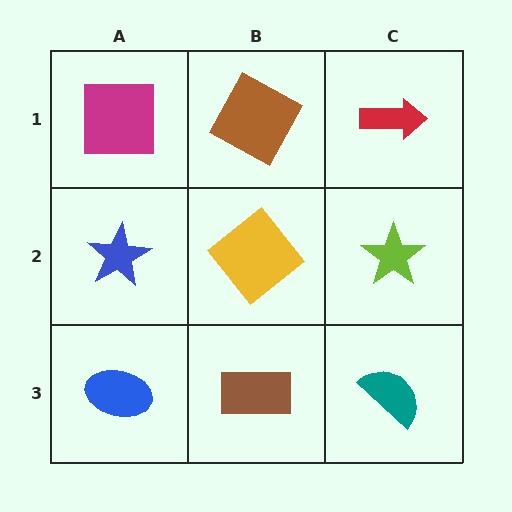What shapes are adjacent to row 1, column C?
A lime star (row 2, column C), a brown square (row 1, column B).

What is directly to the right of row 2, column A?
A yellow diamond.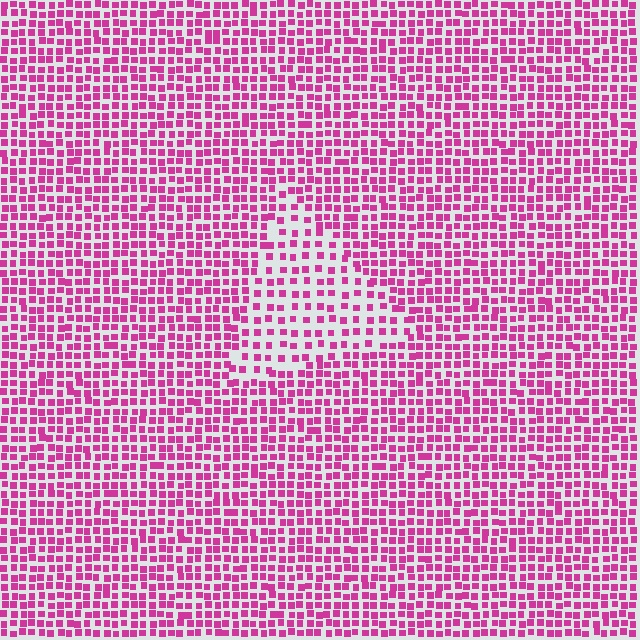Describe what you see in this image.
The image contains small magenta elements arranged at two different densities. A triangle-shaped region is visible where the elements are less densely packed than the surrounding area.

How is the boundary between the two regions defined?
The boundary is defined by a change in element density (approximately 1.8x ratio). All elements are the same color, size, and shape.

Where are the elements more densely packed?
The elements are more densely packed outside the triangle boundary.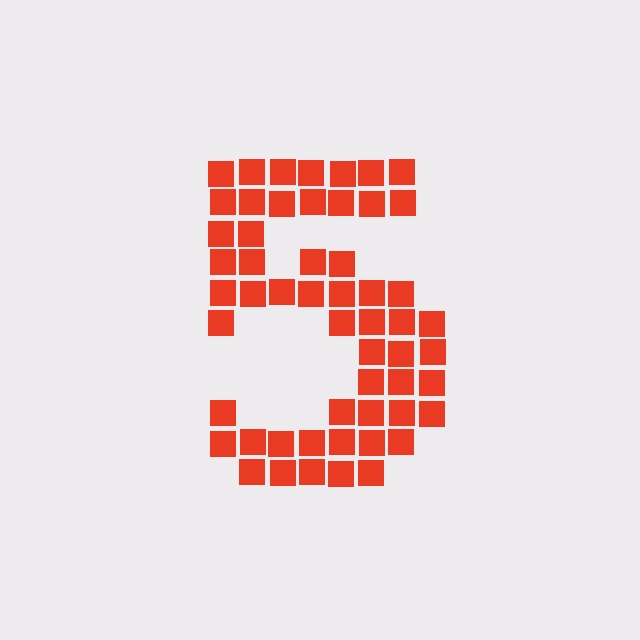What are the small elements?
The small elements are squares.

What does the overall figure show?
The overall figure shows the digit 5.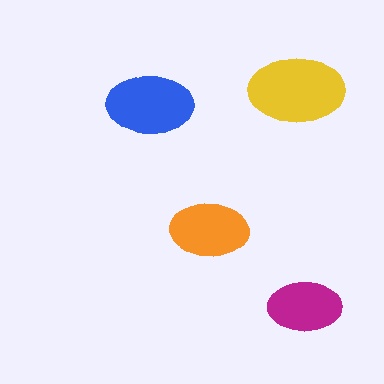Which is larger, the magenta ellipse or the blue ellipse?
The blue one.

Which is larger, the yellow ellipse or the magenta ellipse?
The yellow one.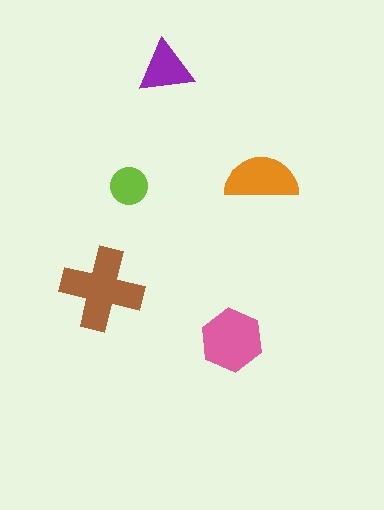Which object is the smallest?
The lime circle.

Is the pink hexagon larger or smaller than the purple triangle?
Larger.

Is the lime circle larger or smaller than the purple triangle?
Smaller.